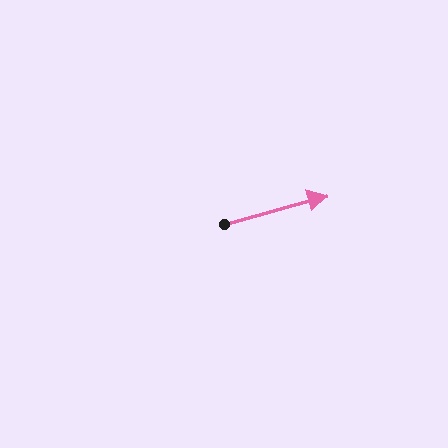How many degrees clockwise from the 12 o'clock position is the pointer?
Approximately 74 degrees.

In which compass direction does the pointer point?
East.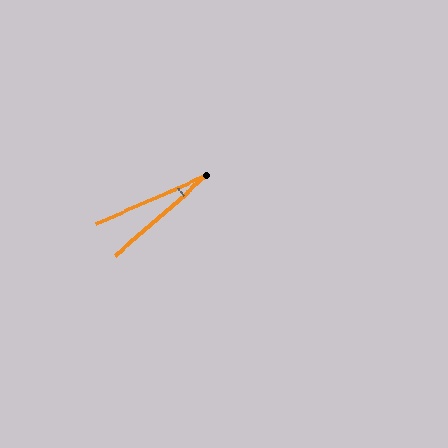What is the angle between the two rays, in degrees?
Approximately 18 degrees.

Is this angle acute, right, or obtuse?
It is acute.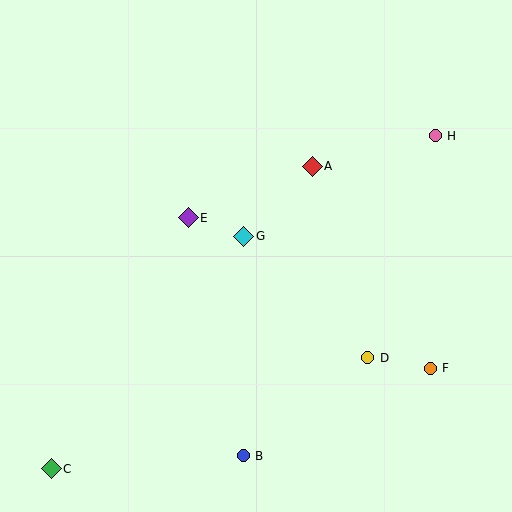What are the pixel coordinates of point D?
Point D is at (368, 358).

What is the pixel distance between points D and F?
The distance between D and F is 63 pixels.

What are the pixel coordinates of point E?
Point E is at (188, 218).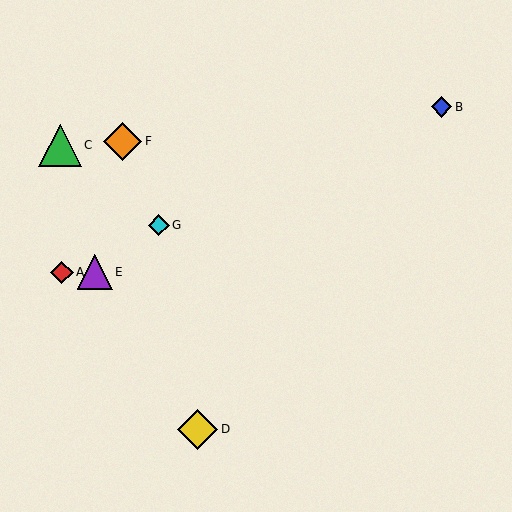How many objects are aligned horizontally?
2 objects (A, E) are aligned horizontally.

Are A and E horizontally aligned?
Yes, both are at y≈272.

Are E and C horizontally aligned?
No, E is at y≈272 and C is at y≈145.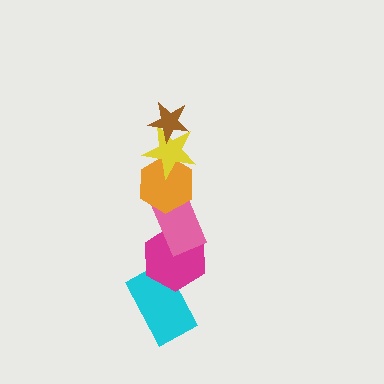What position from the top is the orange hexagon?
The orange hexagon is 3rd from the top.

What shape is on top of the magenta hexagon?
The pink rectangle is on top of the magenta hexagon.